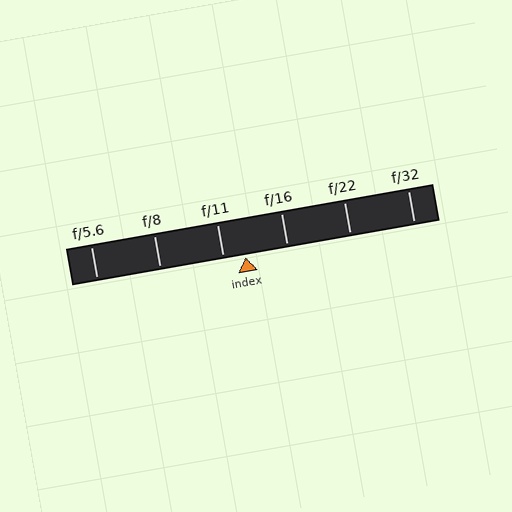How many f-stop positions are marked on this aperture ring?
There are 6 f-stop positions marked.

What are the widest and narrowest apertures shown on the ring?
The widest aperture shown is f/5.6 and the narrowest is f/32.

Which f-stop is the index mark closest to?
The index mark is closest to f/11.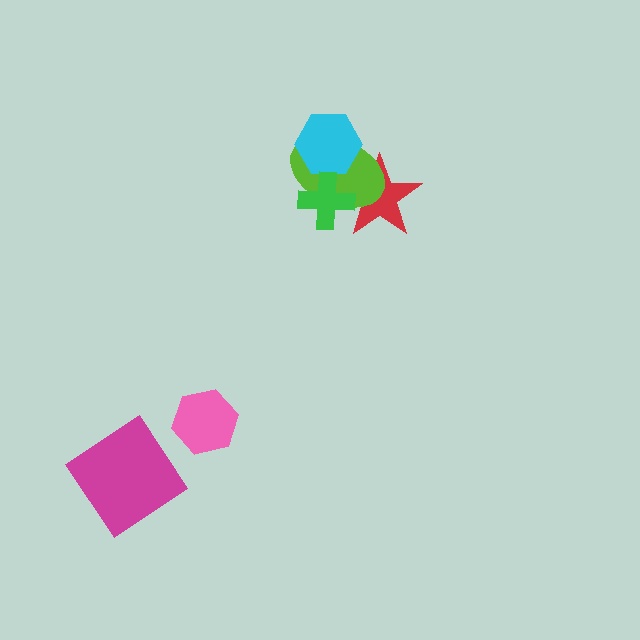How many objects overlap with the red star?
2 objects overlap with the red star.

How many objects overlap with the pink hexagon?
0 objects overlap with the pink hexagon.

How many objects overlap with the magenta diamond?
0 objects overlap with the magenta diamond.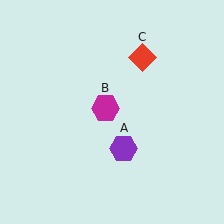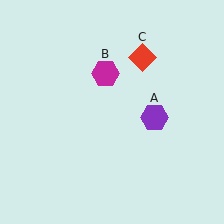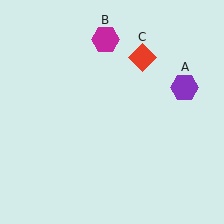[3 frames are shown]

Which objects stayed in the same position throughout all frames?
Red diamond (object C) remained stationary.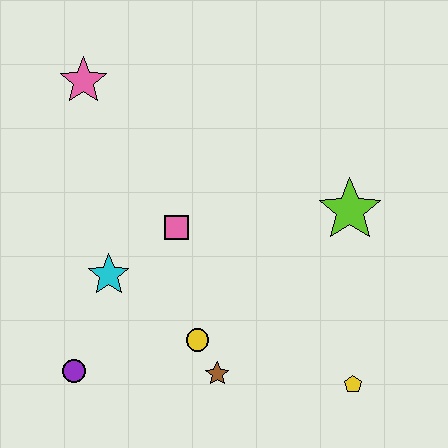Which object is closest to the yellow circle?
The brown star is closest to the yellow circle.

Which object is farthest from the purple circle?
The lime star is farthest from the purple circle.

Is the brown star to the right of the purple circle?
Yes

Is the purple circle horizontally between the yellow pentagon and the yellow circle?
No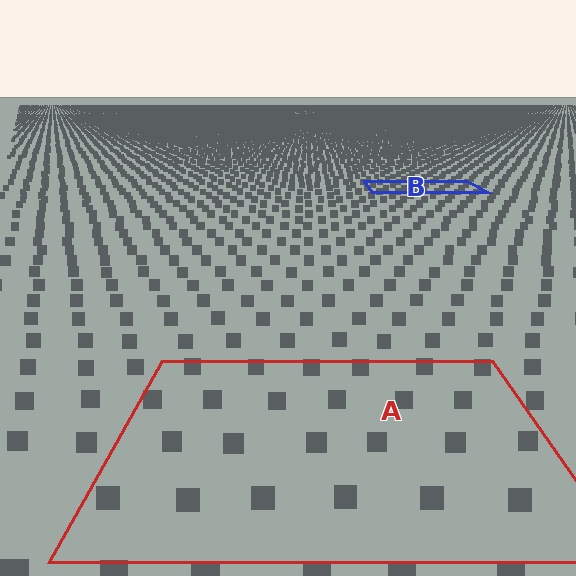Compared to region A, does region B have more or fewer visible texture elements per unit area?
Region B has more texture elements per unit area — they are packed more densely because it is farther away.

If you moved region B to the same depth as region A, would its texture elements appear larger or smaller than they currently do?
They would appear larger. At a closer depth, the same texture elements are projected at a bigger on-screen size.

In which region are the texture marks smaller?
The texture marks are smaller in region B, because it is farther away.